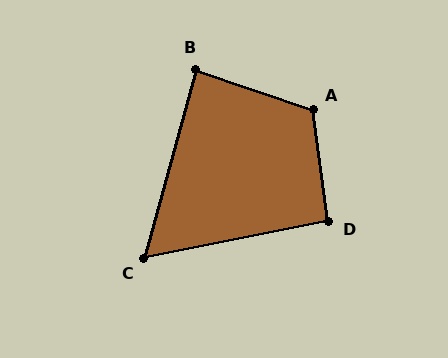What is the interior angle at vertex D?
Approximately 93 degrees (approximately right).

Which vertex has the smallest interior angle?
C, at approximately 63 degrees.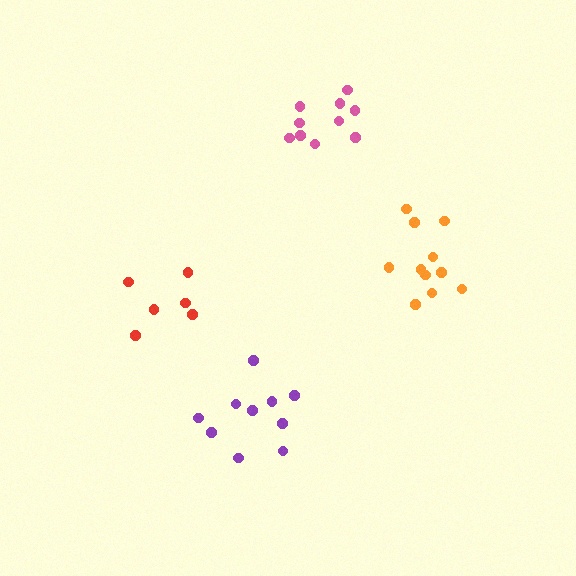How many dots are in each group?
Group 1: 10 dots, Group 2: 11 dots, Group 3: 10 dots, Group 4: 6 dots (37 total).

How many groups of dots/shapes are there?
There are 4 groups.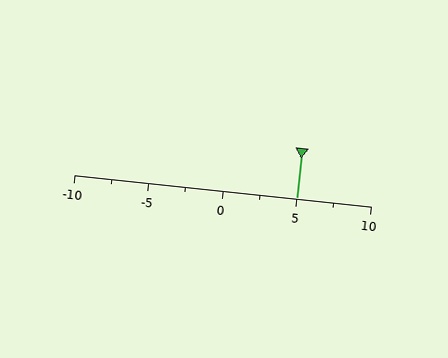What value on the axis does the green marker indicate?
The marker indicates approximately 5.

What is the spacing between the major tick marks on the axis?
The major ticks are spaced 5 apart.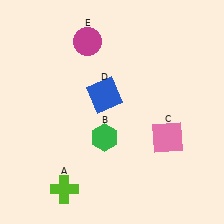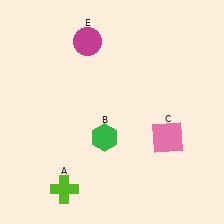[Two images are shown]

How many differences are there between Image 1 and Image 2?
There is 1 difference between the two images.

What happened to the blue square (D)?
The blue square (D) was removed in Image 2. It was in the top-left area of Image 1.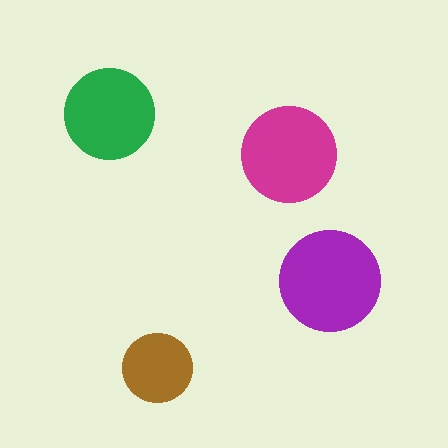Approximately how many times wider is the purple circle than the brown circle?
About 1.5 times wider.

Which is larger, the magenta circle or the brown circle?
The magenta one.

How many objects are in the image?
There are 4 objects in the image.